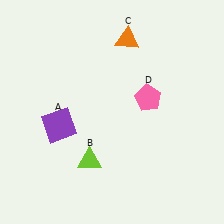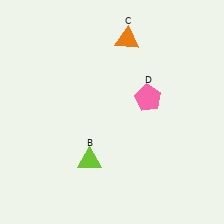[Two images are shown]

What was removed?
The purple square (A) was removed in Image 2.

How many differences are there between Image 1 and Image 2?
There is 1 difference between the two images.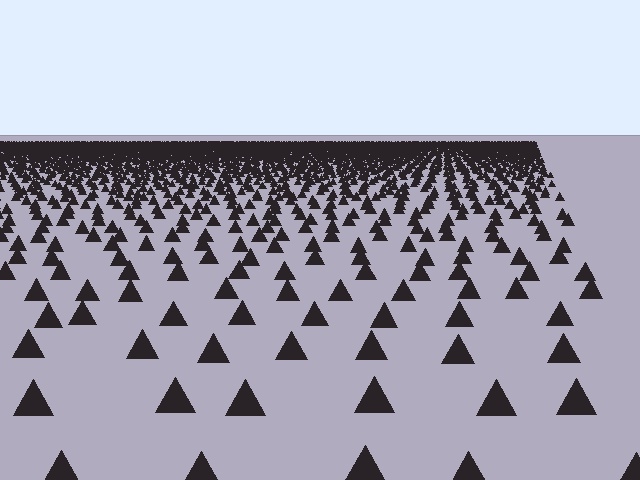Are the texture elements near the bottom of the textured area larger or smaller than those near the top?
Larger. Near the bottom, elements are closer to the viewer and appear at a bigger on-screen size.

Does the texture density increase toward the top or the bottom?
Density increases toward the top.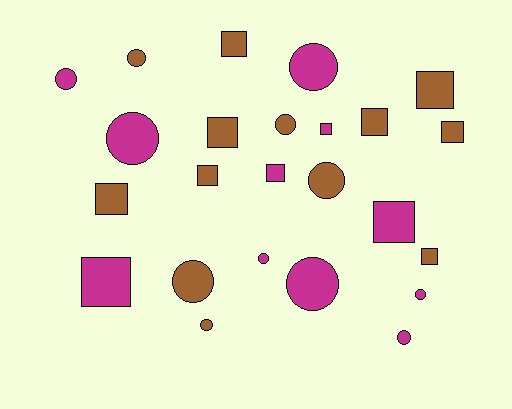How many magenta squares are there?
There are 4 magenta squares.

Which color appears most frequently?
Brown, with 13 objects.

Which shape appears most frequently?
Circle, with 12 objects.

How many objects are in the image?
There are 24 objects.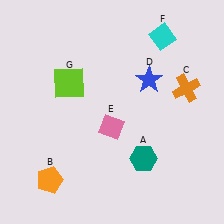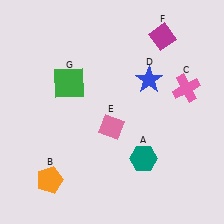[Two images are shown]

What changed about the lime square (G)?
In Image 1, G is lime. In Image 2, it changed to green.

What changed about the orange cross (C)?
In Image 1, C is orange. In Image 2, it changed to pink.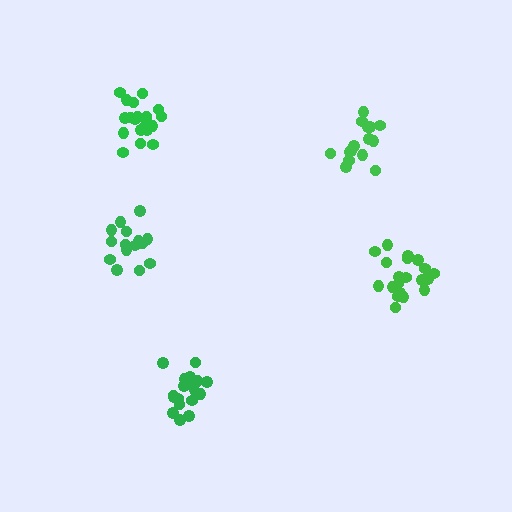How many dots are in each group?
Group 1: 15 dots, Group 2: 21 dots, Group 3: 19 dots, Group 4: 15 dots, Group 5: 21 dots (91 total).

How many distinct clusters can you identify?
There are 5 distinct clusters.